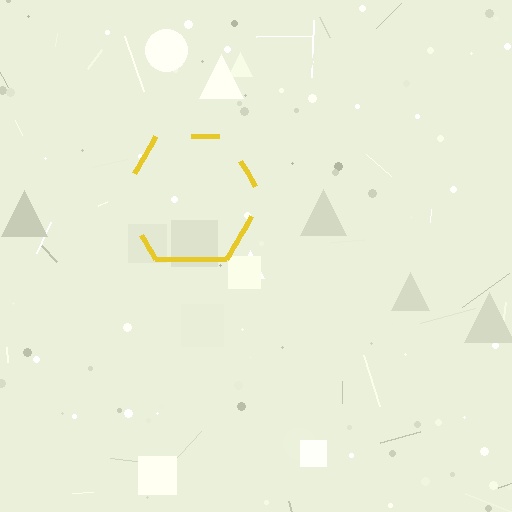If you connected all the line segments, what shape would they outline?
They would outline a hexagon.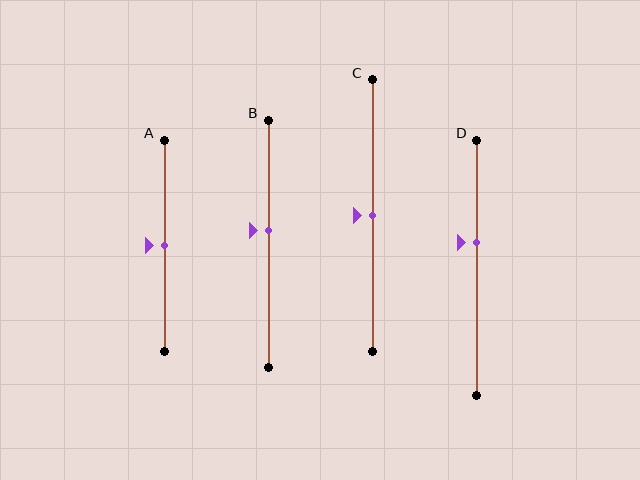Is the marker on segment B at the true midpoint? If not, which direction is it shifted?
No, the marker on segment B is shifted upward by about 5% of the segment length.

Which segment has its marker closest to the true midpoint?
Segment A has its marker closest to the true midpoint.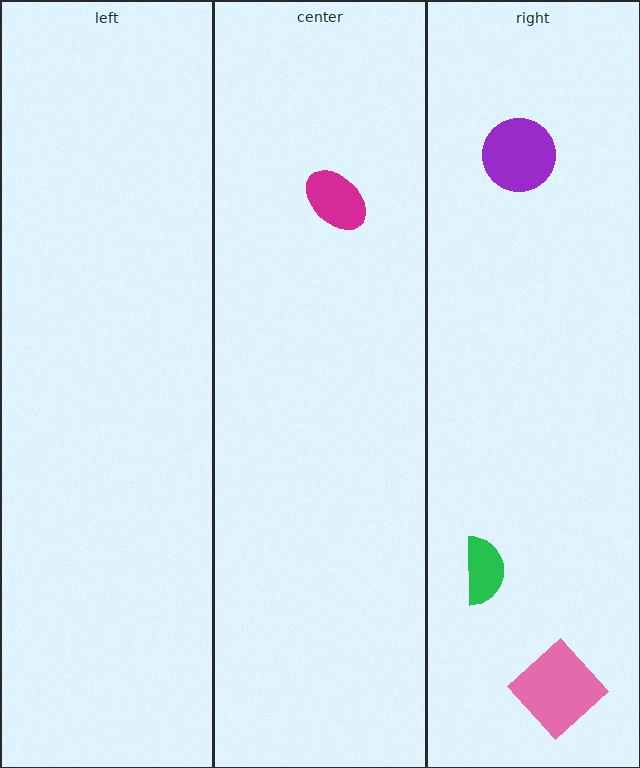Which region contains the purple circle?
The right region.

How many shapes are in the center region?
1.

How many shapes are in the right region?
3.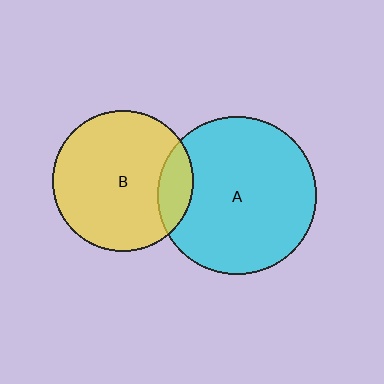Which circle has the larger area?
Circle A (cyan).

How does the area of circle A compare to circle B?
Approximately 1.3 times.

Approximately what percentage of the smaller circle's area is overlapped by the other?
Approximately 15%.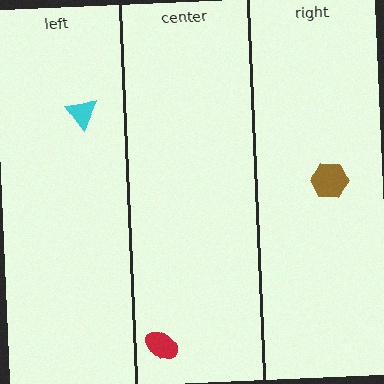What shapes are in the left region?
The cyan triangle.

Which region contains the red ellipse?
The center region.